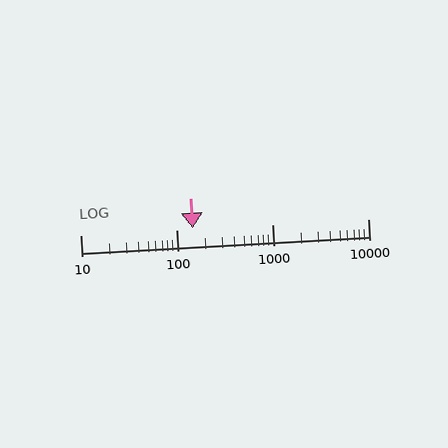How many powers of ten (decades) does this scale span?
The scale spans 3 decades, from 10 to 10000.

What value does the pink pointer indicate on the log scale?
The pointer indicates approximately 150.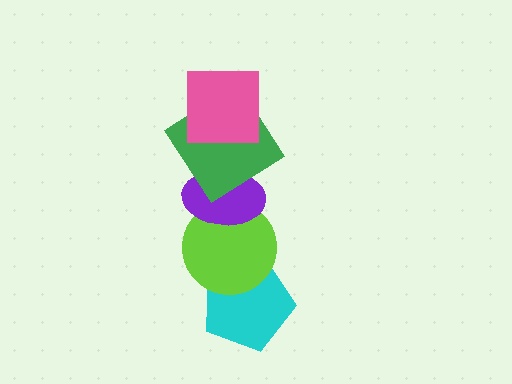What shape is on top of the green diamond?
The pink square is on top of the green diamond.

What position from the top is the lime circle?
The lime circle is 4th from the top.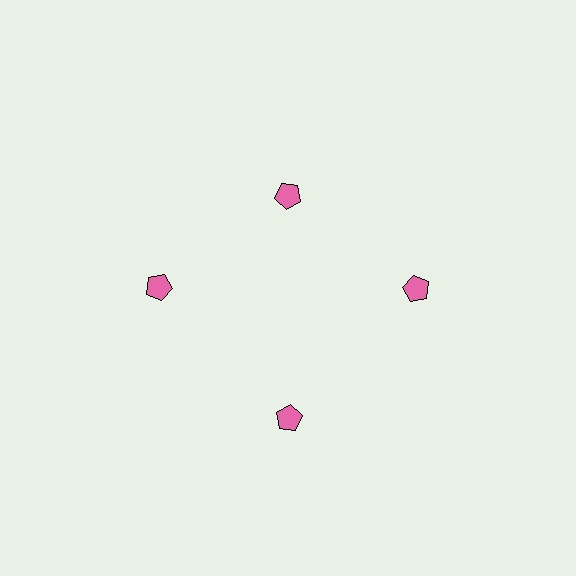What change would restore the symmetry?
The symmetry would be restored by moving it outward, back onto the ring so that all 4 pentagons sit at equal angles and equal distance from the center.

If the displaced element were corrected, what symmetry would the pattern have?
It would have 4-fold rotational symmetry — the pattern would map onto itself every 90 degrees.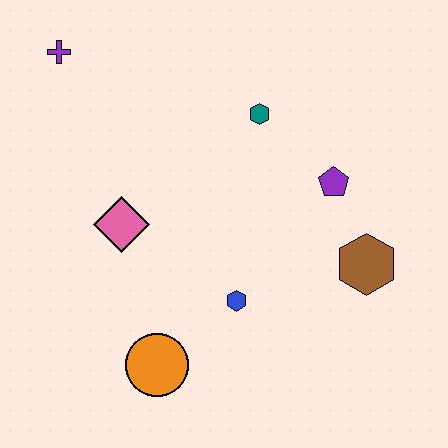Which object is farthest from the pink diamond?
The brown hexagon is farthest from the pink diamond.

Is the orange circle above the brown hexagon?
No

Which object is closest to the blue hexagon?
The orange circle is closest to the blue hexagon.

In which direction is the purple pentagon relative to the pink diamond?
The purple pentagon is to the right of the pink diamond.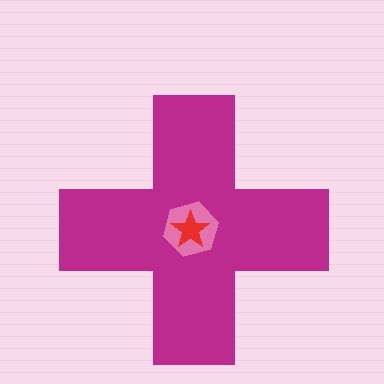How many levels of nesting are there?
3.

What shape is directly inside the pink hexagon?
The red star.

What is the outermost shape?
The magenta cross.